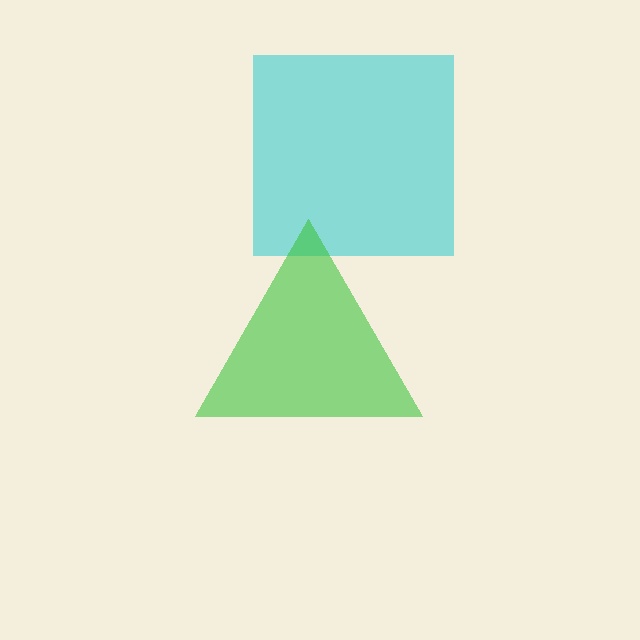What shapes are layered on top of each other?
The layered shapes are: a cyan square, a green triangle.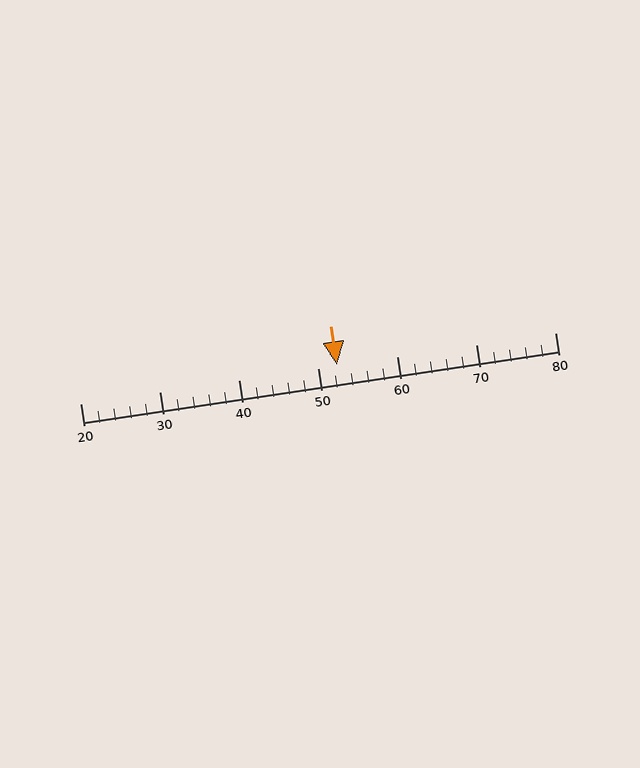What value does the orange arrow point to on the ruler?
The orange arrow points to approximately 52.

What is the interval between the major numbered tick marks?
The major tick marks are spaced 10 units apart.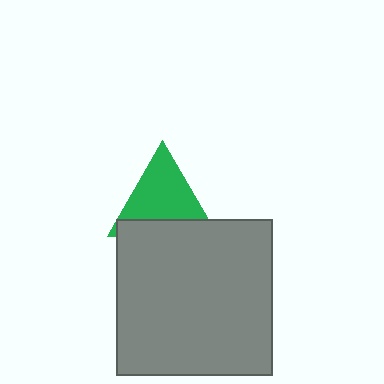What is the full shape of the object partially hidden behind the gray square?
The partially hidden object is a green triangle.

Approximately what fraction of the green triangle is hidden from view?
Roughly 32% of the green triangle is hidden behind the gray square.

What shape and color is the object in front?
The object in front is a gray square.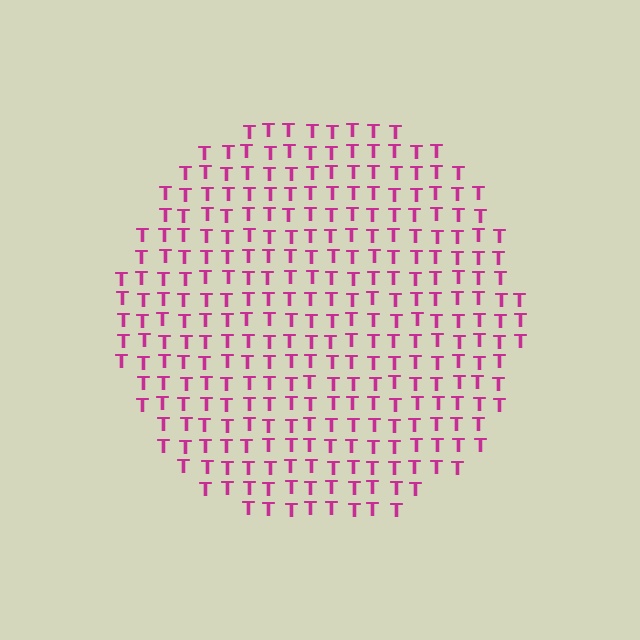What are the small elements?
The small elements are letter T's.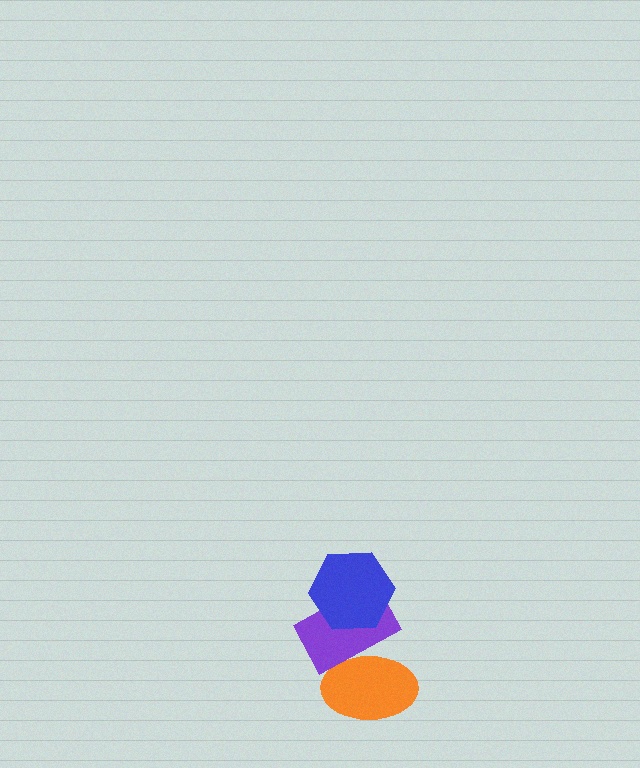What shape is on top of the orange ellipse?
The purple rectangle is on top of the orange ellipse.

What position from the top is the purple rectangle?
The purple rectangle is 2nd from the top.